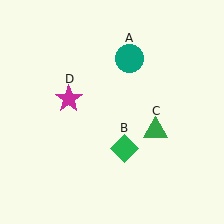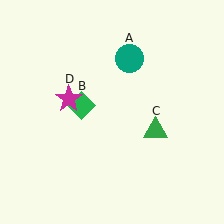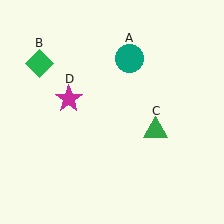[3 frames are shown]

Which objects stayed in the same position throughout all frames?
Teal circle (object A) and green triangle (object C) and magenta star (object D) remained stationary.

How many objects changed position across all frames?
1 object changed position: green diamond (object B).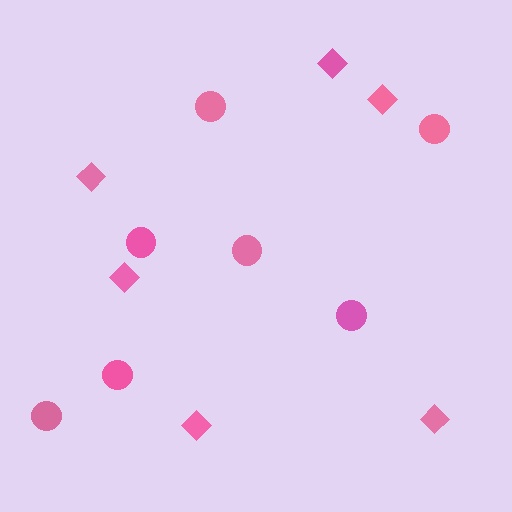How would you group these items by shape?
There are 2 groups: one group of diamonds (6) and one group of circles (7).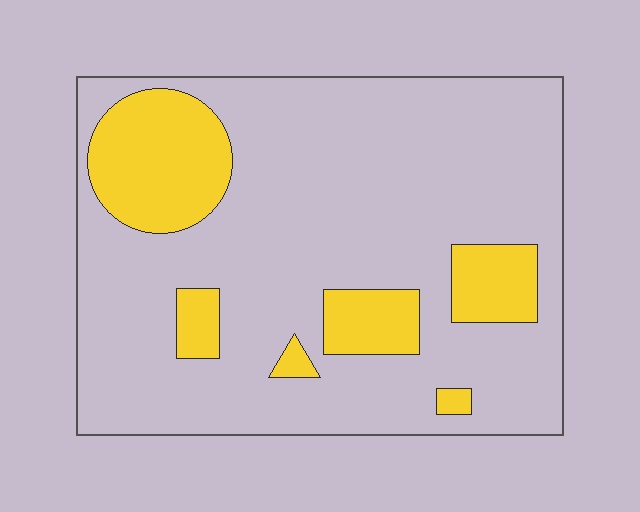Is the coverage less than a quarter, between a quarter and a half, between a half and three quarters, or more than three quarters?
Less than a quarter.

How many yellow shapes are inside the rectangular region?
6.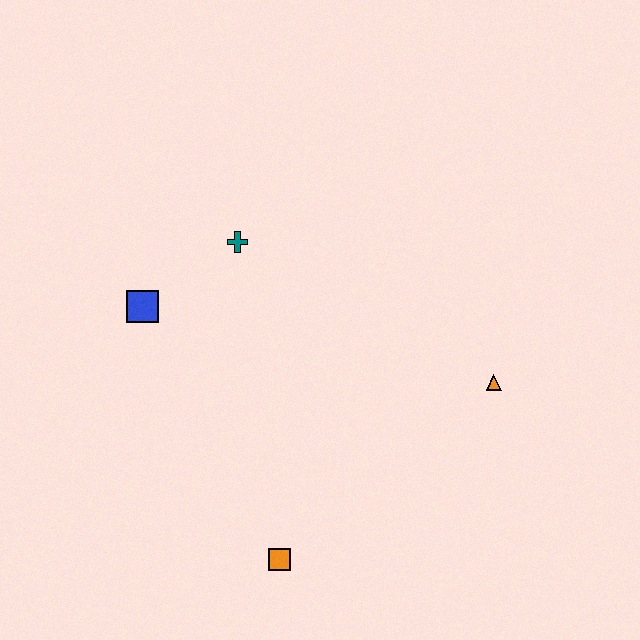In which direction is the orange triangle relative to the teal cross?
The orange triangle is to the right of the teal cross.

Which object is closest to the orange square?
The orange triangle is closest to the orange square.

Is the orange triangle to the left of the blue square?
No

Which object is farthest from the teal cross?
The orange square is farthest from the teal cross.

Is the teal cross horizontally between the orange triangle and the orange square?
No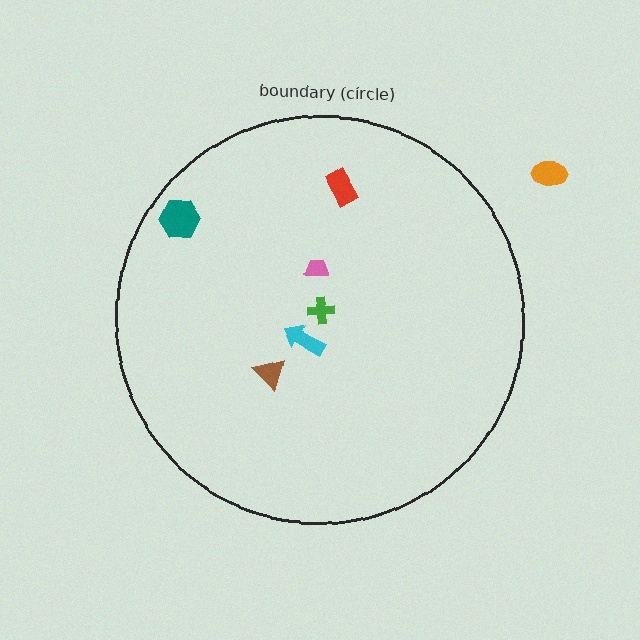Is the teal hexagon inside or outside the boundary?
Inside.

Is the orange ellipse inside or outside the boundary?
Outside.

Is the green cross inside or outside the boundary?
Inside.